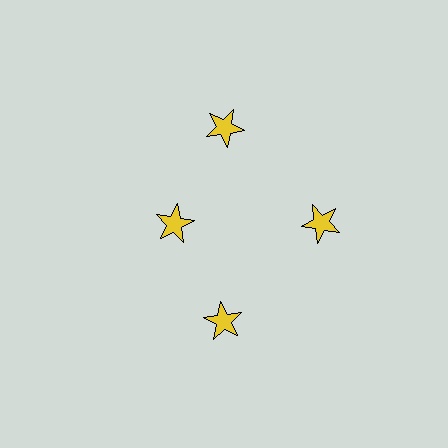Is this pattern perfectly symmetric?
No. The 4 yellow stars are arranged in a ring, but one element near the 9 o'clock position is pulled inward toward the center, breaking the 4-fold rotational symmetry.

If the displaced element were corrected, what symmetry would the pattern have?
It would have 4-fold rotational symmetry — the pattern would map onto itself every 90 degrees.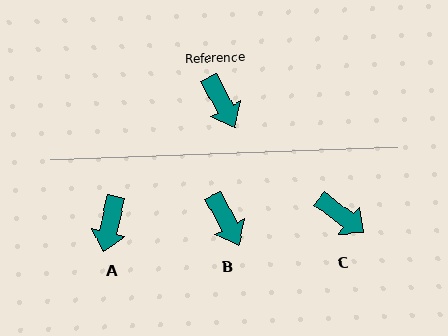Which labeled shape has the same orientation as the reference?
B.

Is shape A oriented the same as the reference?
No, it is off by about 41 degrees.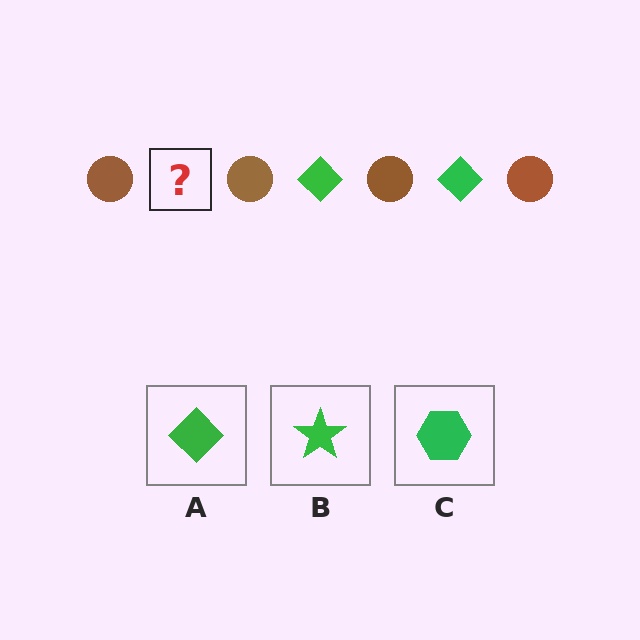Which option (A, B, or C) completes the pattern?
A.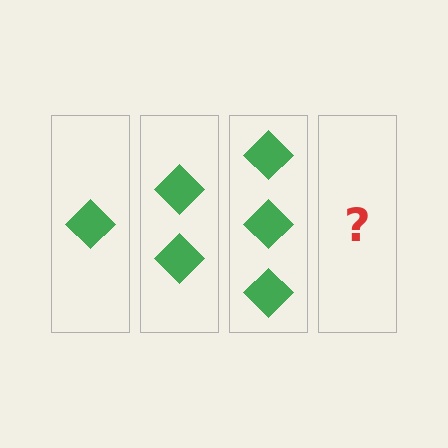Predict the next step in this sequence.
The next step is 4 diamonds.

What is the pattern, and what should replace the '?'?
The pattern is that each step adds one more diamond. The '?' should be 4 diamonds.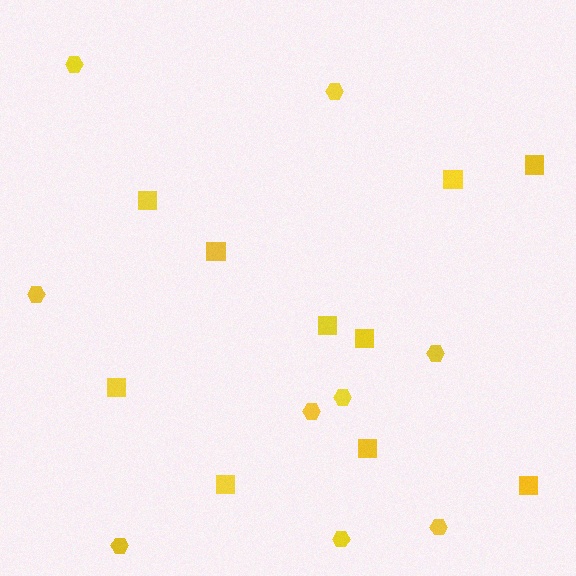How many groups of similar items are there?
There are 2 groups: one group of hexagons (9) and one group of squares (10).